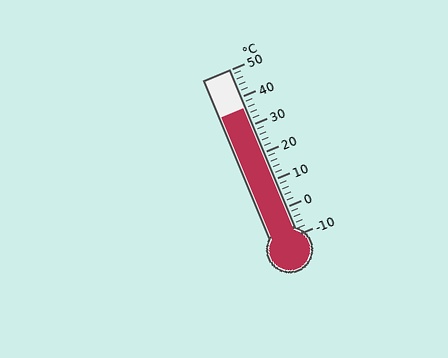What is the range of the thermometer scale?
The thermometer scale ranges from -10°C to 50°C.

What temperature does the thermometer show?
The thermometer shows approximately 36°C.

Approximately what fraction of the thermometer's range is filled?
The thermometer is filled to approximately 75% of its range.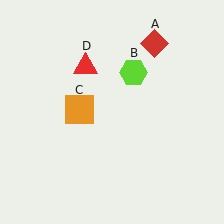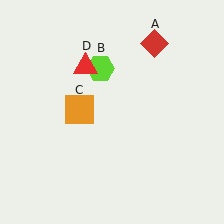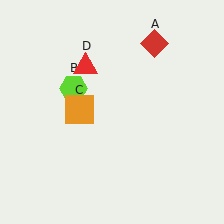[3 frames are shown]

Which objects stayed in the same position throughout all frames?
Red diamond (object A) and orange square (object C) and red triangle (object D) remained stationary.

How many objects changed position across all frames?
1 object changed position: lime hexagon (object B).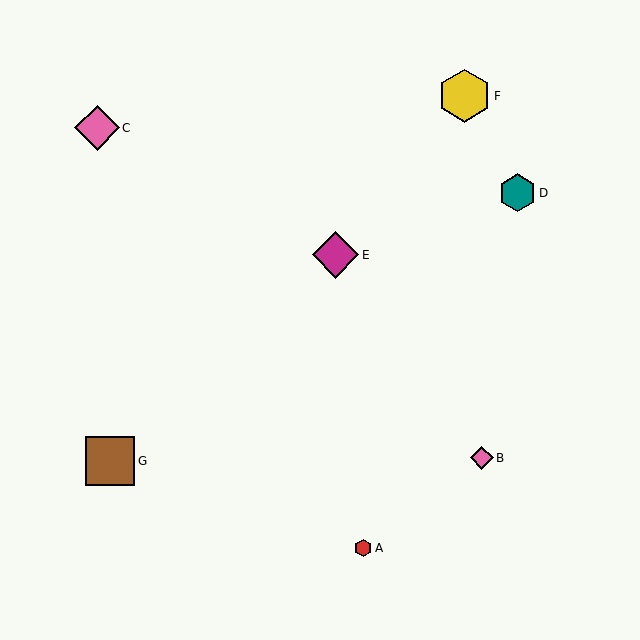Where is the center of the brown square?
The center of the brown square is at (110, 461).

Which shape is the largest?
The yellow hexagon (labeled F) is the largest.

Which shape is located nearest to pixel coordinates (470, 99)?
The yellow hexagon (labeled F) at (465, 96) is nearest to that location.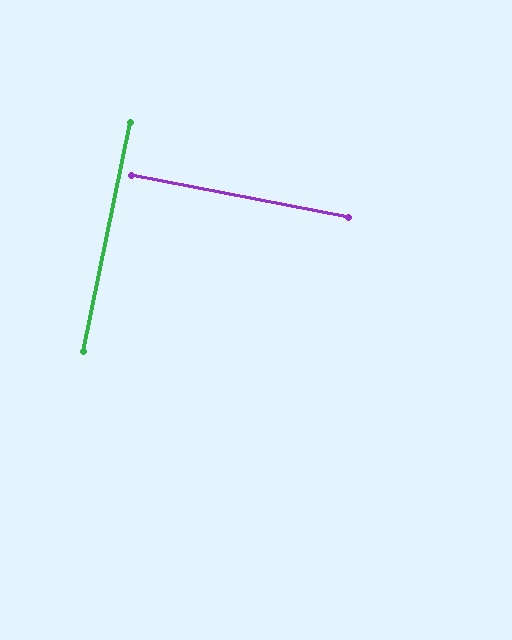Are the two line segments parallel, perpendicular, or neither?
Perpendicular — they meet at approximately 89°.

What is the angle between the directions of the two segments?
Approximately 89 degrees.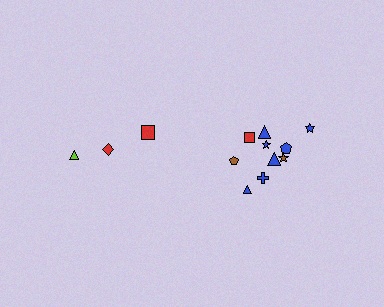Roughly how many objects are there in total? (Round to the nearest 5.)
Roughly 15 objects in total.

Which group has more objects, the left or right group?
The right group.